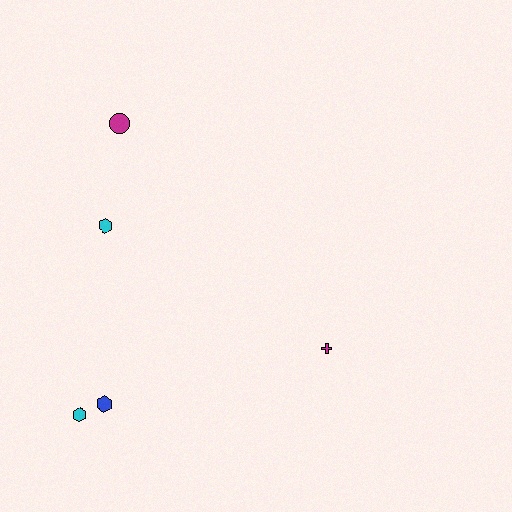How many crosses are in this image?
There is 1 cross.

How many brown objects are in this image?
There are no brown objects.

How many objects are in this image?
There are 5 objects.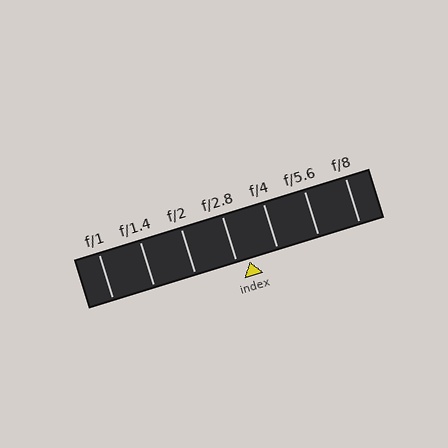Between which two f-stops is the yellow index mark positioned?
The index mark is between f/2.8 and f/4.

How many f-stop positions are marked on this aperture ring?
There are 7 f-stop positions marked.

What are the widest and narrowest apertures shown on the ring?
The widest aperture shown is f/1 and the narrowest is f/8.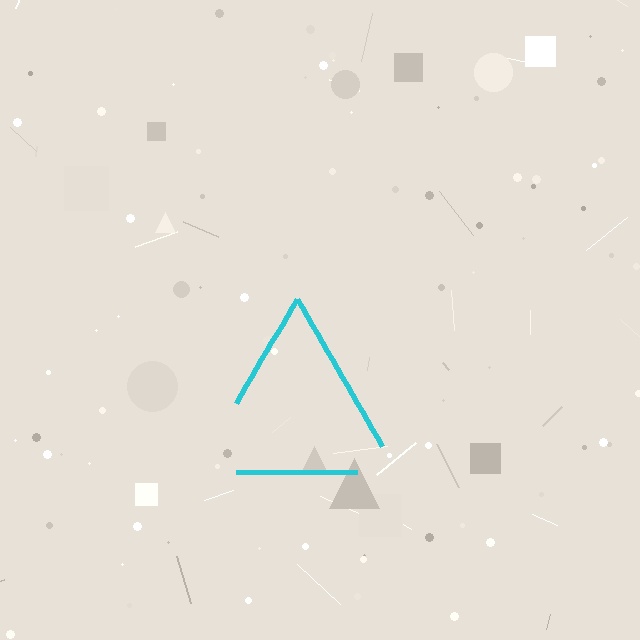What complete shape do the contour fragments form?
The contour fragments form a triangle.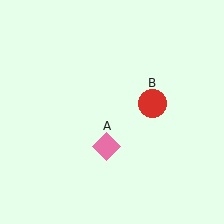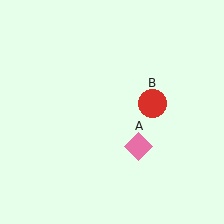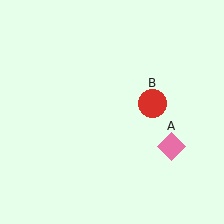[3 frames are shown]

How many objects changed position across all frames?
1 object changed position: pink diamond (object A).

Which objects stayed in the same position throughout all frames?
Red circle (object B) remained stationary.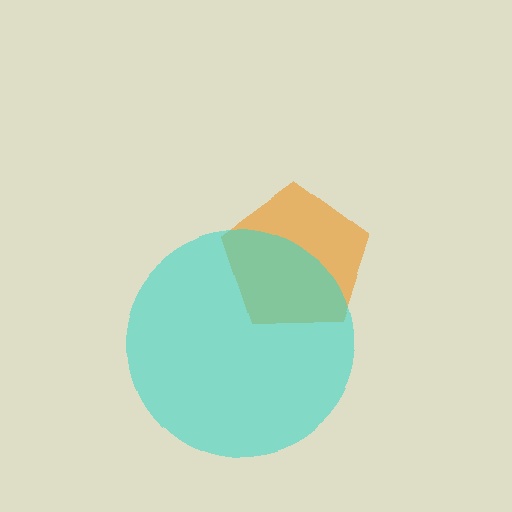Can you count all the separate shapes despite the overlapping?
Yes, there are 2 separate shapes.